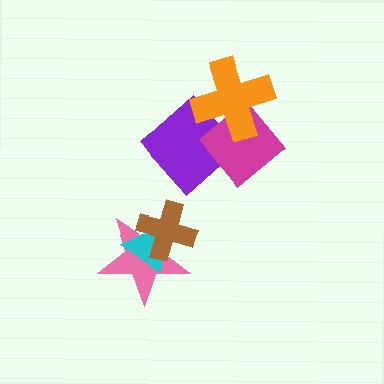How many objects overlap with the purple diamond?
2 objects overlap with the purple diamond.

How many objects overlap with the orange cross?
2 objects overlap with the orange cross.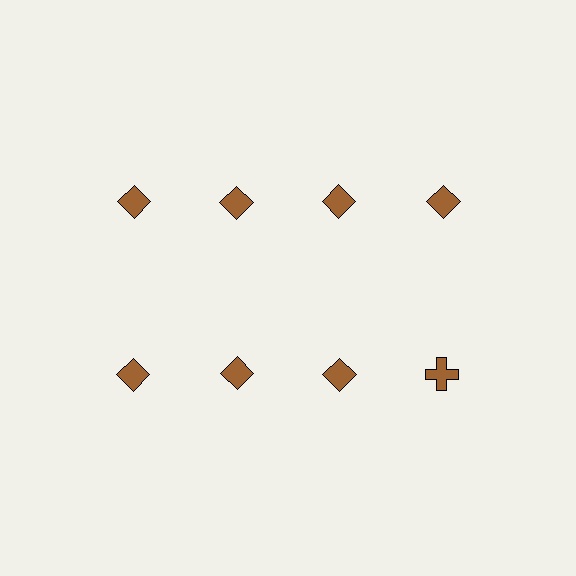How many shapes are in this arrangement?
There are 8 shapes arranged in a grid pattern.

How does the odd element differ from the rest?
It has a different shape: cross instead of diamond.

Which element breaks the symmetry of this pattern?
The brown cross in the second row, second from right column breaks the symmetry. All other shapes are brown diamonds.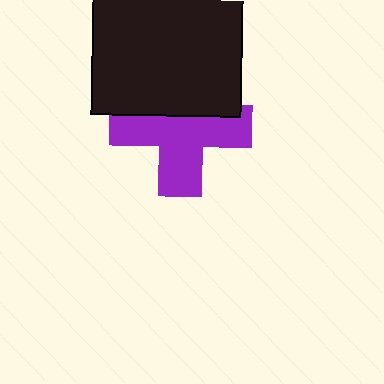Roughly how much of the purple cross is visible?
About half of it is visible (roughly 62%).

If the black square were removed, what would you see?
You would see the complete purple cross.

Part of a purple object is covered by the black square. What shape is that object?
It is a cross.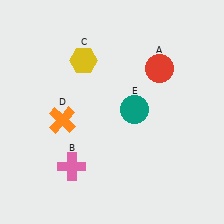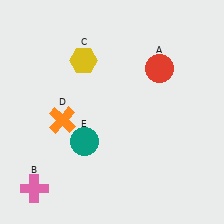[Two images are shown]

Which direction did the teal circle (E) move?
The teal circle (E) moved left.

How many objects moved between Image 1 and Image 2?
2 objects moved between the two images.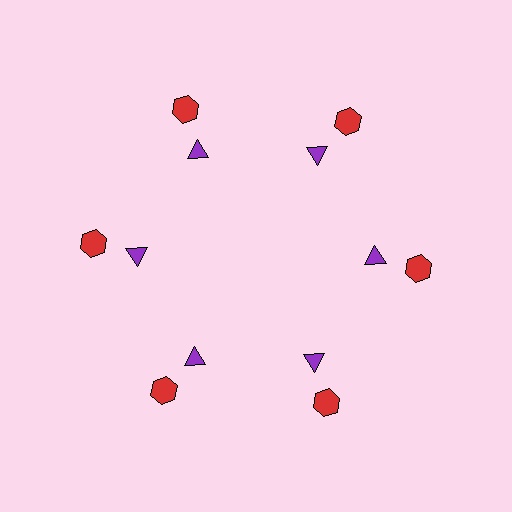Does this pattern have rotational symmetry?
Yes, this pattern has 6-fold rotational symmetry. It looks the same after rotating 60 degrees around the center.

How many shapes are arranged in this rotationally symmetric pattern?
There are 12 shapes, arranged in 6 groups of 2.